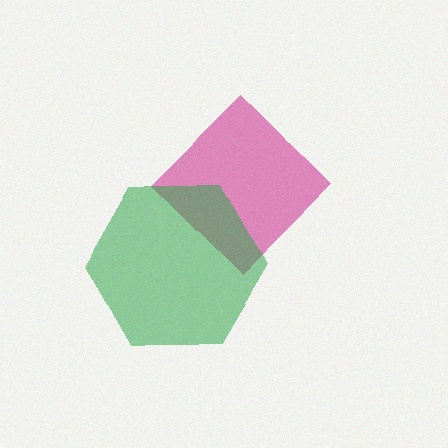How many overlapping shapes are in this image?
There are 2 overlapping shapes in the image.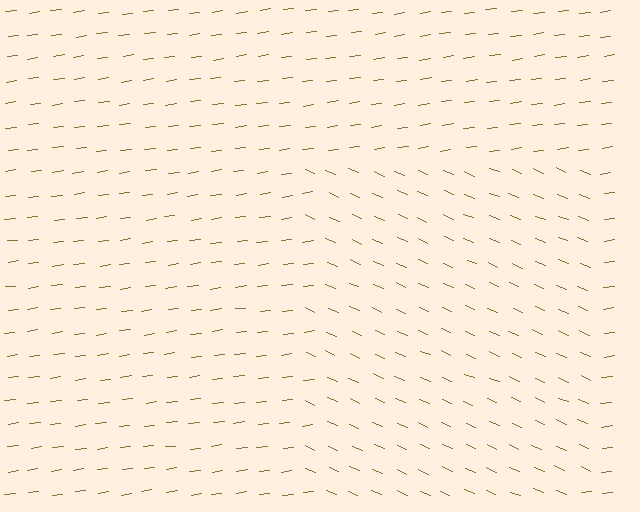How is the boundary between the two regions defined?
The boundary is defined purely by a change in line orientation (approximately 31 degrees difference). All lines are the same color and thickness.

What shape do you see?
I see a rectangle.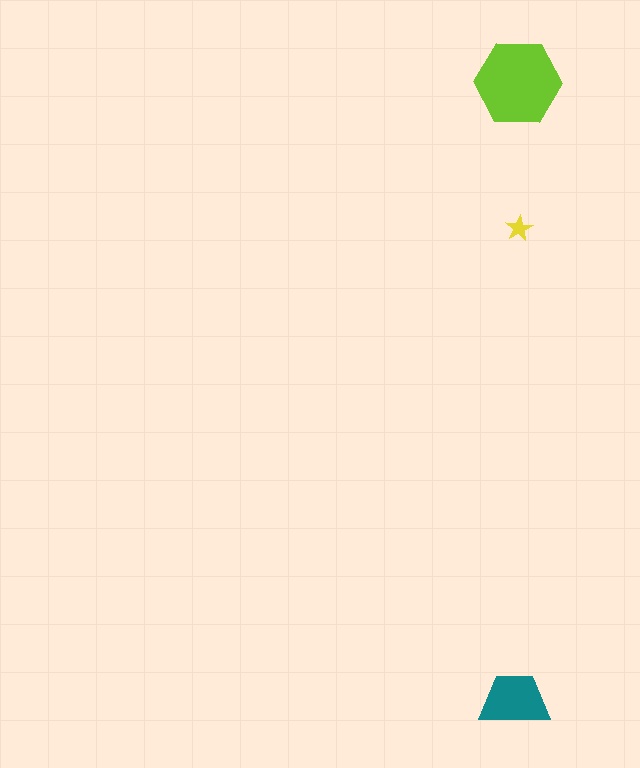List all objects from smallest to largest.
The yellow star, the teal trapezoid, the lime hexagon.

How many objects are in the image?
There are 3 objects in the image.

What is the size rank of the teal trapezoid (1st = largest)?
2nd.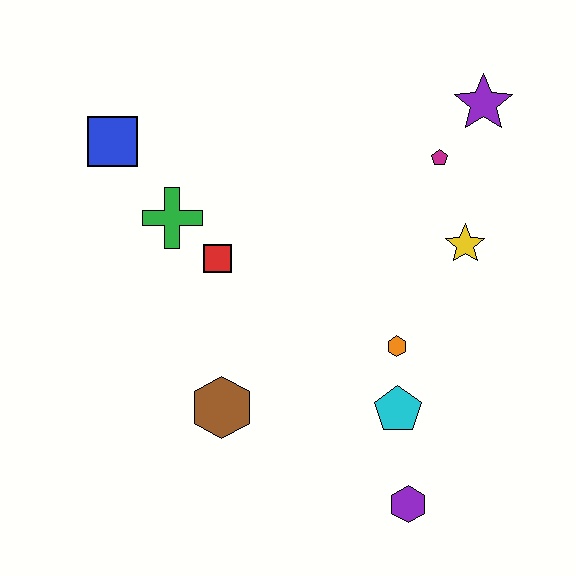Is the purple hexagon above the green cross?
No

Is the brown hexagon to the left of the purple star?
Yes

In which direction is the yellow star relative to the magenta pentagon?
The yellow star is below the magenta pentagon.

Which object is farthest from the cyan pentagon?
The blue square is farthest from the cyan pentagon.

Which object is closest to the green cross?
The red square is closest to the green cross.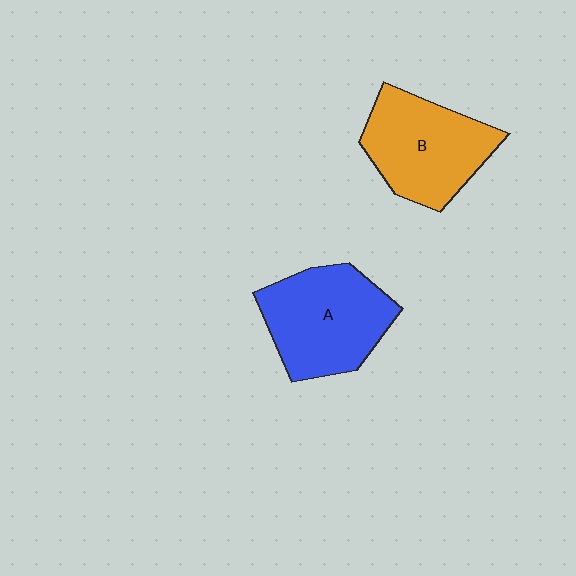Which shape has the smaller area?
Shape B (orange).